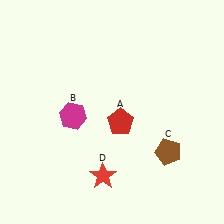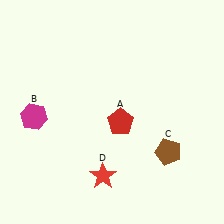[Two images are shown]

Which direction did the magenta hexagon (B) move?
The magenta hexagon (B) moved left.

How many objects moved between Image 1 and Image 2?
1 object moved between the two images.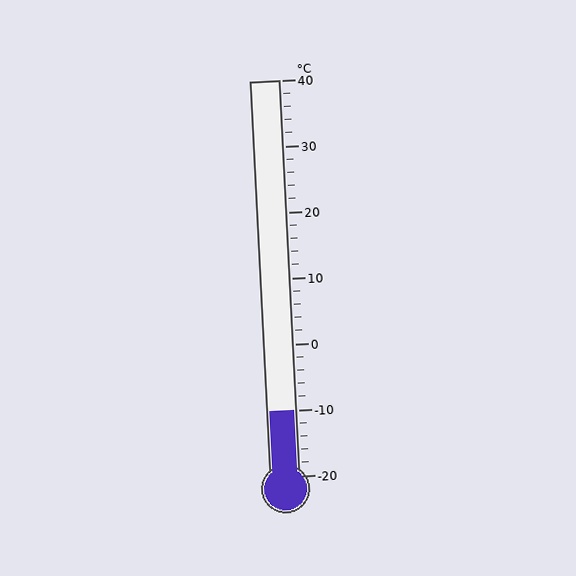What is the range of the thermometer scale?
The thermometer scale ranges from -20°C to 40°C.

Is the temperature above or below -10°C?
The temperature is at -10°C.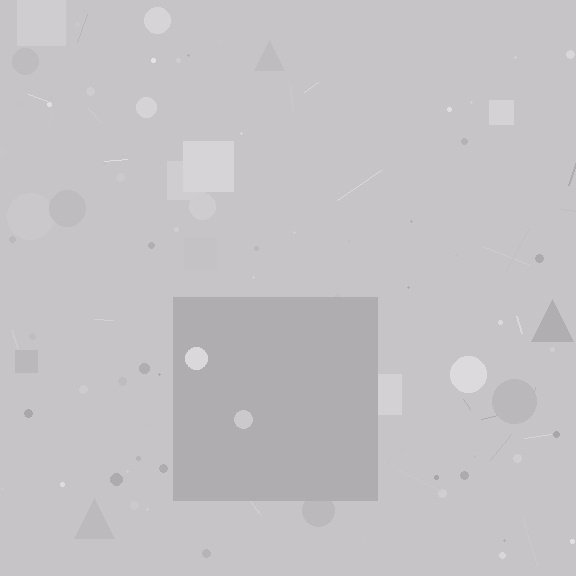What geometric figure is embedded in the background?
A square is embedded in the background.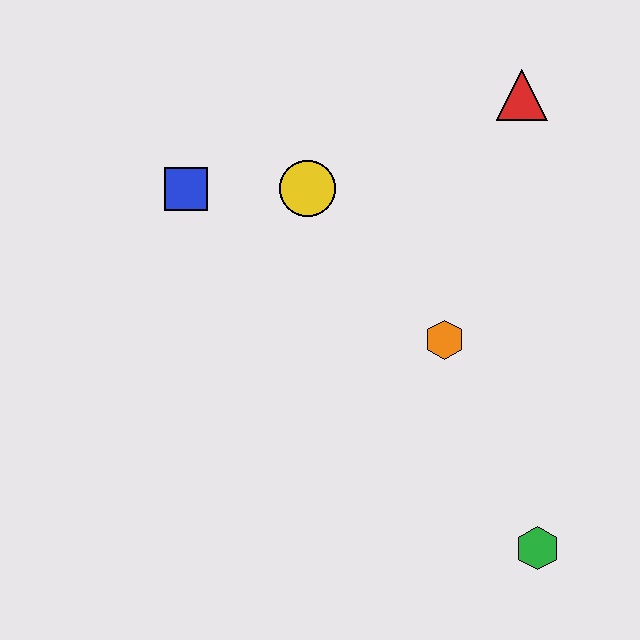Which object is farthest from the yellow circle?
The green hexagon is farthest from the yellow circle.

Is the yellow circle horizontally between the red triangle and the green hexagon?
No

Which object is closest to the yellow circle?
The blue square is closest to the yellow circle.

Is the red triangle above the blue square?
Yes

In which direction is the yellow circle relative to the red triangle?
The yellow circle is to the left of the red triangle.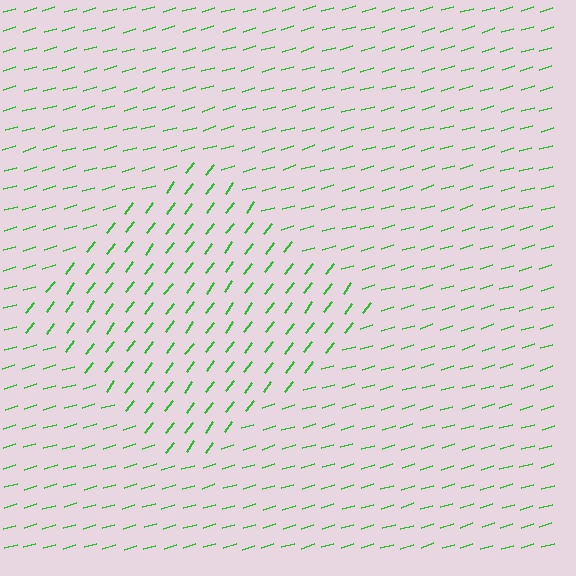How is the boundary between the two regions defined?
The boundary is defined purely by a change in line orientation (approximately 37 degrees difference). All lines are the same color and thickness.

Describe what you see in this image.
The image is filled with small green line segments. A diamond region in the image has lines oriented differently from the surrounding lines, creating a visible texture boundary.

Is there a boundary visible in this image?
Yes, there is a texture boundary formed by a change in line orientation.